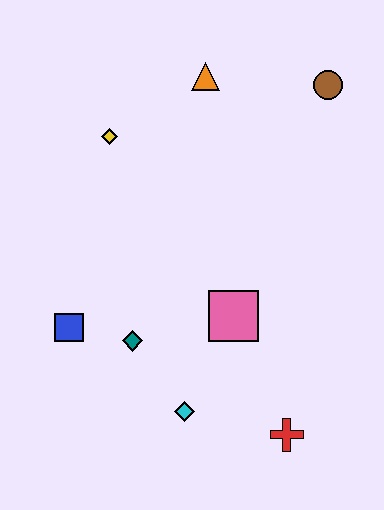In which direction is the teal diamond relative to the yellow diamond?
The teal diamond is below the yellow diamond.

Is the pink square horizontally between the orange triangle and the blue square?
No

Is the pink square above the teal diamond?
Yes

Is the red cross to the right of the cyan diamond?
Yes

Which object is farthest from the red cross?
The orange triangle is farthest from the red cross.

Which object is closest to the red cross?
The cyan diamond is closest to the red cross.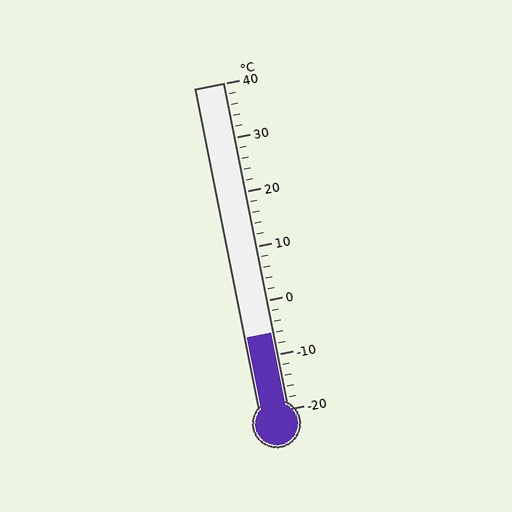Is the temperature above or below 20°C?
The temperature is below 20°C.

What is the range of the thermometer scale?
The thermometer scale ranges from -20°C to 40°C.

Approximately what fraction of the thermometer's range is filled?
The thermometer is filled to approximately 25% of its range.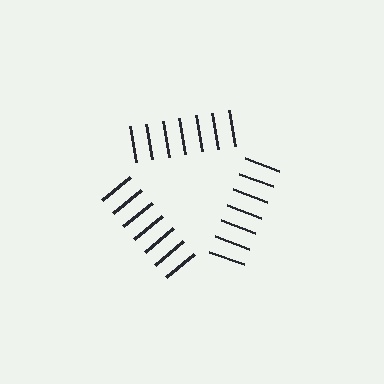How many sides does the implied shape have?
3 sides — the line-ends trace a triangle.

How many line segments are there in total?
21 — 7 along each of the 3 edges.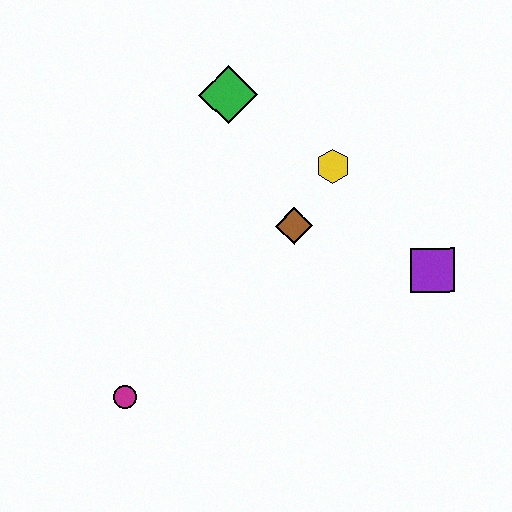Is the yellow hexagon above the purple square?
Yes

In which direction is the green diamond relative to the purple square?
The green diamond is to the left of the purple square.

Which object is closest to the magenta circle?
The brown diamond is closest to the magenta circle.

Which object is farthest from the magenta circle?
The purple square is farthest from the magenta circle.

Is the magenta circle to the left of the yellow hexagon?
Yes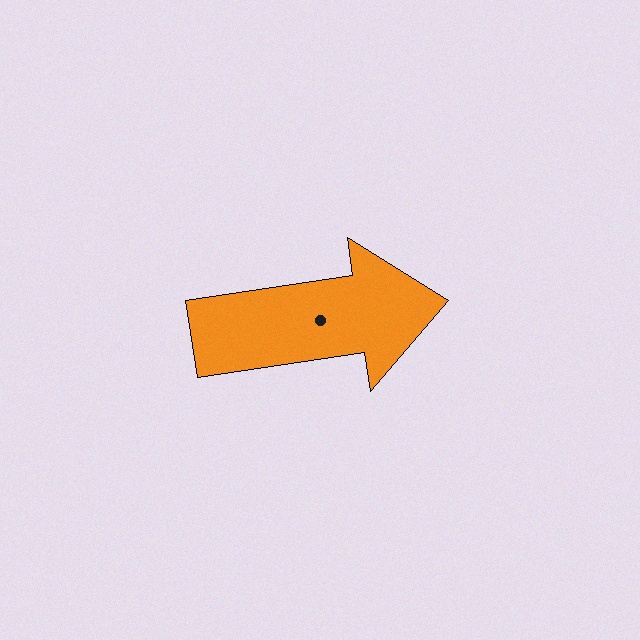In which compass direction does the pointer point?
East.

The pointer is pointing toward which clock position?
Roughly 3 o'clock.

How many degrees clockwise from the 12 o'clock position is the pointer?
Approximately 81 degrees.